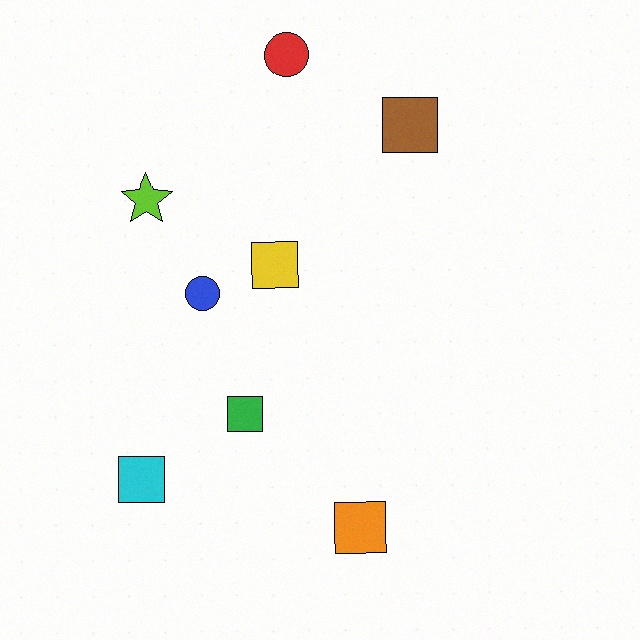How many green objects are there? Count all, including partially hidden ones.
There is 1 green object.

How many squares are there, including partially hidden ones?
There are 5 squares.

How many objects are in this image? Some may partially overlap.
There are 8 objects.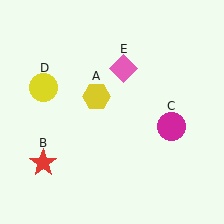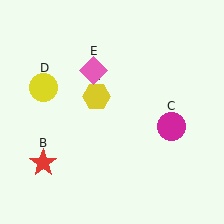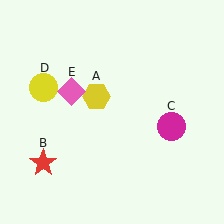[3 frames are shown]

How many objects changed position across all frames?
1 object changed position: pink diamond (object E).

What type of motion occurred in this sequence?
The pink diamond (object E) rotated counterclockwise around the center of the scene.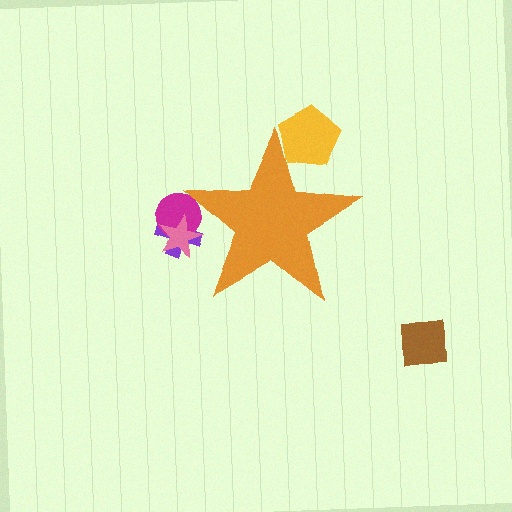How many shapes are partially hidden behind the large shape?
4 shapes are partially hidden.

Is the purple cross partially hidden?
Yes, the purple cross is partially hidden behind the orange star.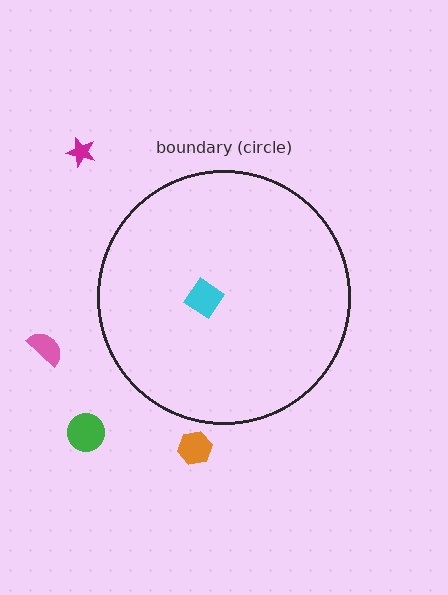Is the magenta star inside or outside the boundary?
Outside.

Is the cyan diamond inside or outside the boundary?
Inside.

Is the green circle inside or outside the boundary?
Outside.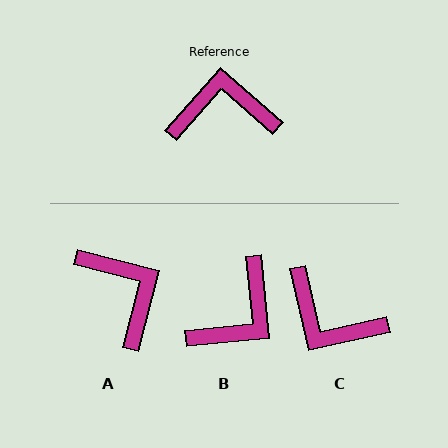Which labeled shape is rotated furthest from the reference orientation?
C, about 144 degrees away.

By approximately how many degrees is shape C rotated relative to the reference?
Approximately 144 degrees counter-clockwise.